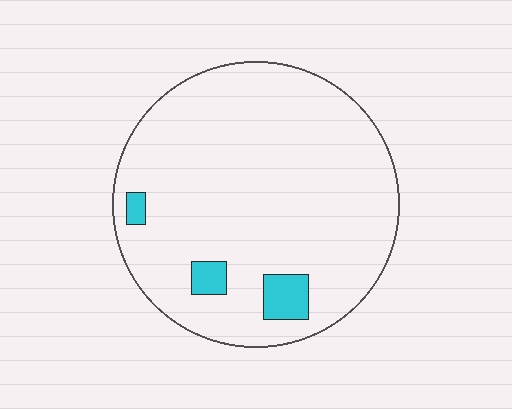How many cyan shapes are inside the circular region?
3.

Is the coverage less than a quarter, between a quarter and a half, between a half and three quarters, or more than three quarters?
Less than a quarter.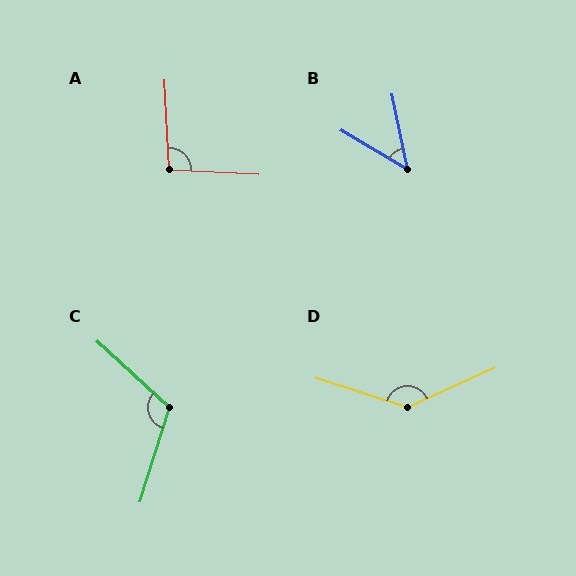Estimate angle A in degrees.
Approximately 96 degrees.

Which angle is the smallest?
B, at approximately 48 degrees.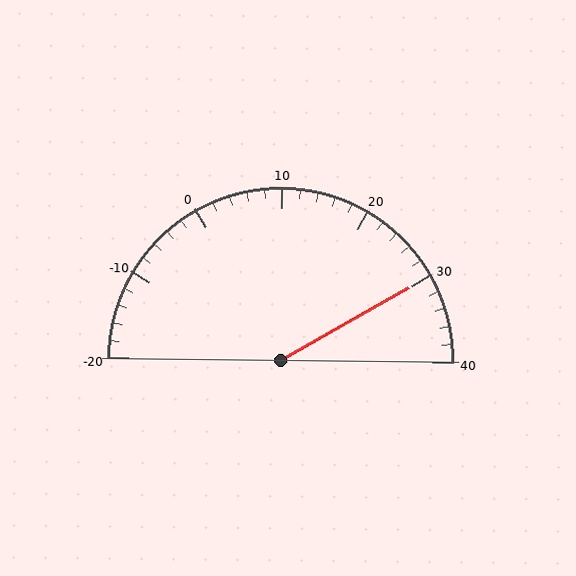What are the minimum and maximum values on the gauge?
The gauge ranges from -20 to 40.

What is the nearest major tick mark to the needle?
The nearest major tick mark is 30.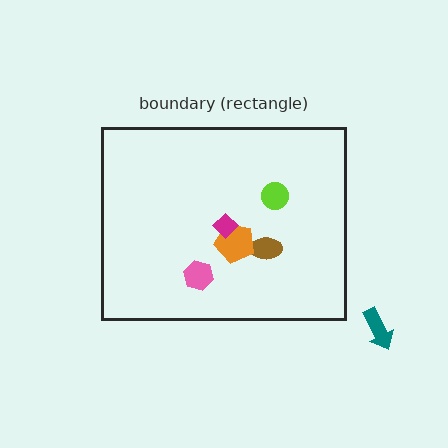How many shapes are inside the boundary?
5 inside, 1 outside.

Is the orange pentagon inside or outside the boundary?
Inside.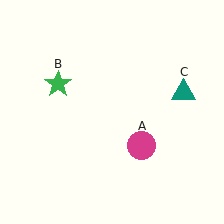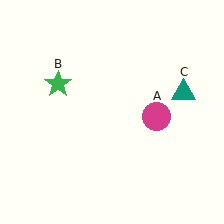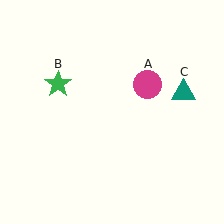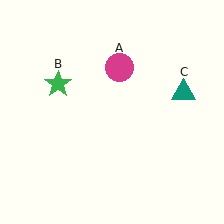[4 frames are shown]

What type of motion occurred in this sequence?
The magenta circle (object A) rotated counterclockwise around the center of the scene.